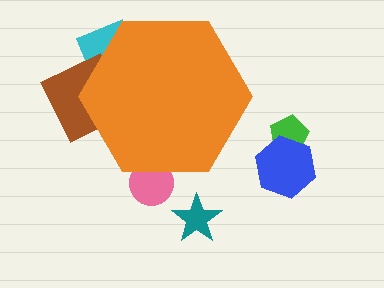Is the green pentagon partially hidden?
No, the green pentagon is fully visible.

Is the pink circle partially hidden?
Yes, the pink circle is partially hidden behind the orange hexagon.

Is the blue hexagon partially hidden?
No, the blue hexagon is fully visible.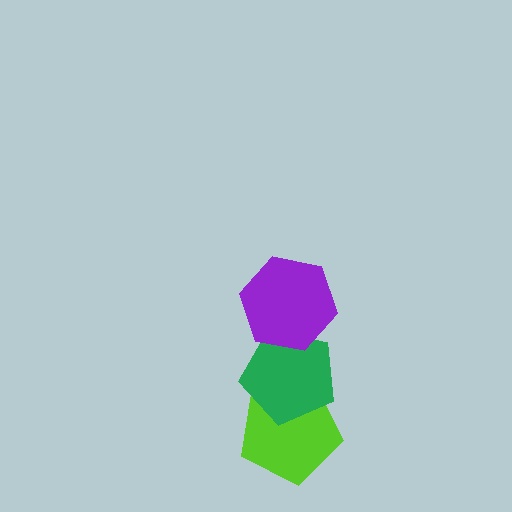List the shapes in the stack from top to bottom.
From top to bottom: the purple hexagon, the green pentagon, the lime pentagon.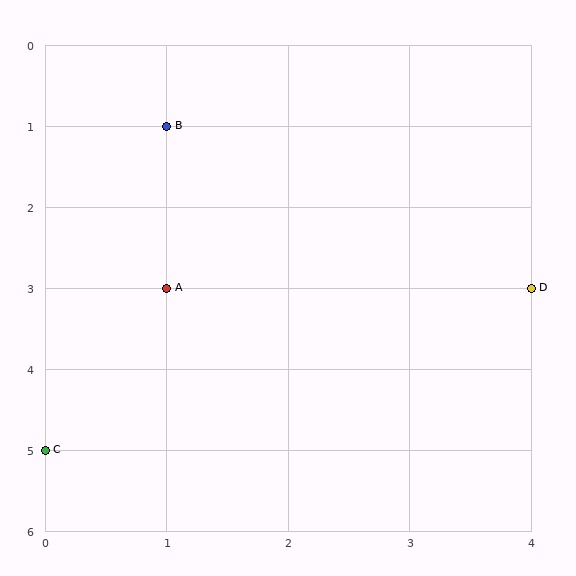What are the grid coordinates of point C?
Point C is at grid coordinates (0, 5).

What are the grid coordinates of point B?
Point B is at grid coordinates (1, 1).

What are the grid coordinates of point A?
Point A is at grid coordinates (1, 3).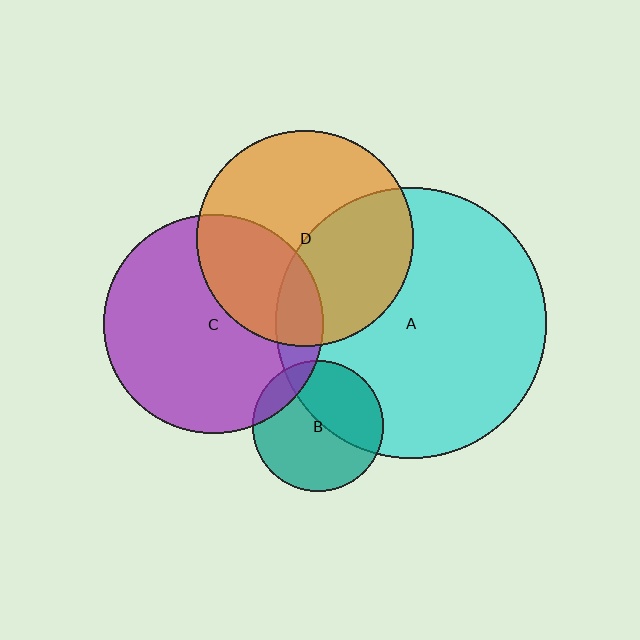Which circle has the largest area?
Circle A (cyan).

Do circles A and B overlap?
Yes.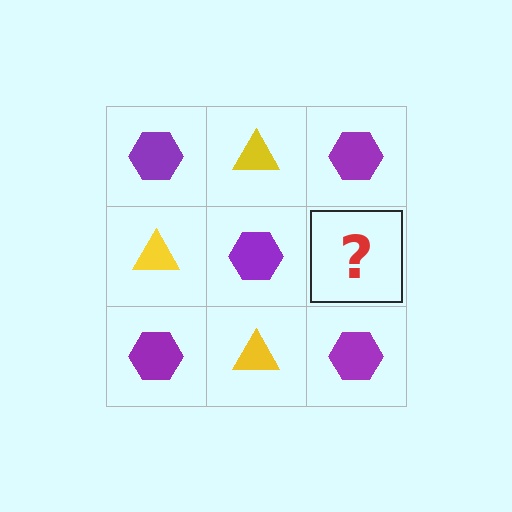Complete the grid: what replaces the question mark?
The question mark should be replaced with a yellow triangle.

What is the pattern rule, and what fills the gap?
The rule is that it alternates purple hexagon and yellow triangle in a checkerboard pattern. The gap should be filled with a yellow triangle.